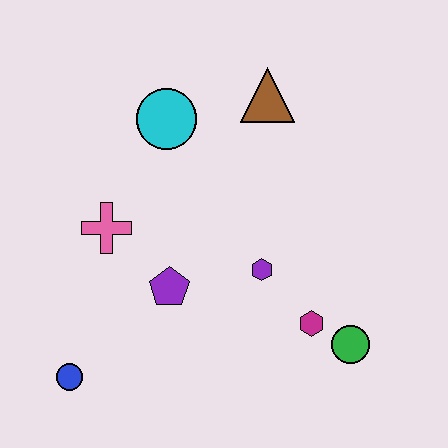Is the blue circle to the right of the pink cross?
No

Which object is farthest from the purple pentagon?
The brown triangle is farthest from the purple pentagon.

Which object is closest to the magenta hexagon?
The green circle is closest to the magenta hexagon.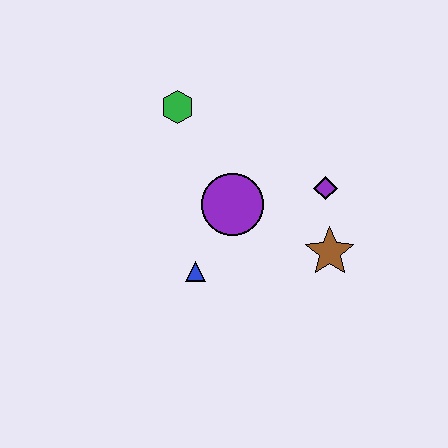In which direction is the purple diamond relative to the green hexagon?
The purple diamond is to the right of the green hexagon.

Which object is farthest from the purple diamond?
The green hexagon is farthest from the purple diamond.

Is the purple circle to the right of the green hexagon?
Yes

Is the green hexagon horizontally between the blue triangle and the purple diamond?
No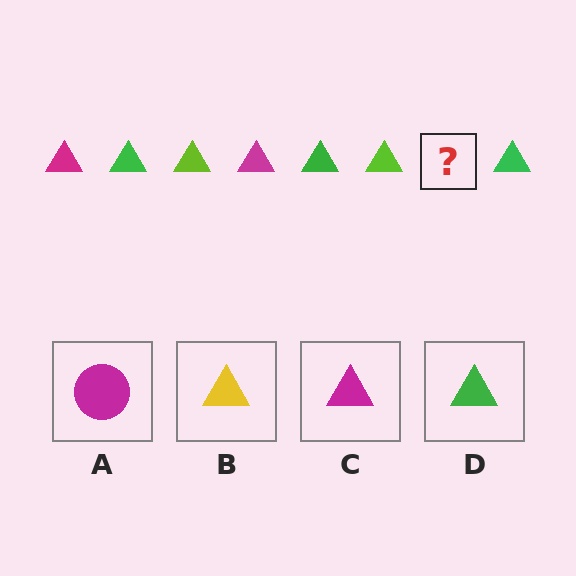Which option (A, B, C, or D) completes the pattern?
C.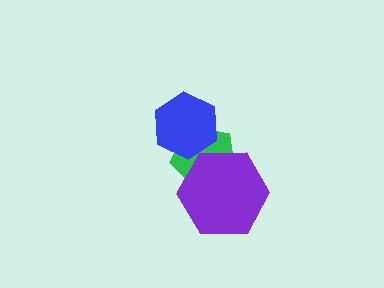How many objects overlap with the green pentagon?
2 objects overlap with the green pentagon.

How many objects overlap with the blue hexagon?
1 object overlaps with the blue hexagon.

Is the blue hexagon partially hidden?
No, no other shape covers it.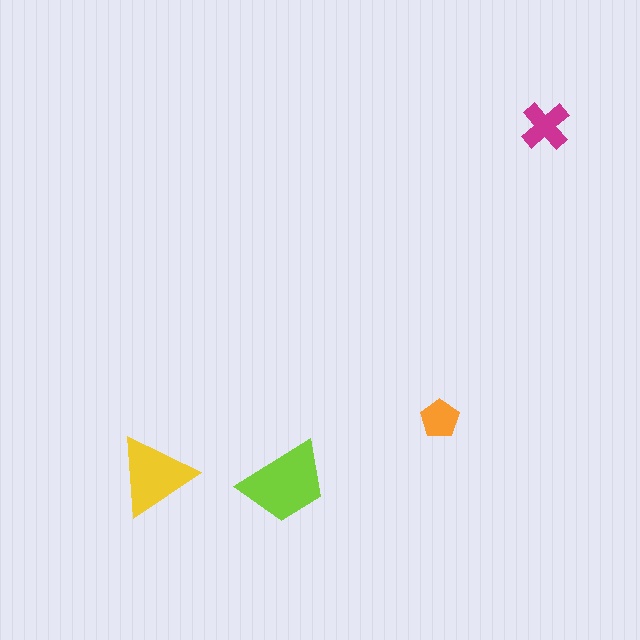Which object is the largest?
The lime trapezoid.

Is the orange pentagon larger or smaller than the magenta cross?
Smaller.